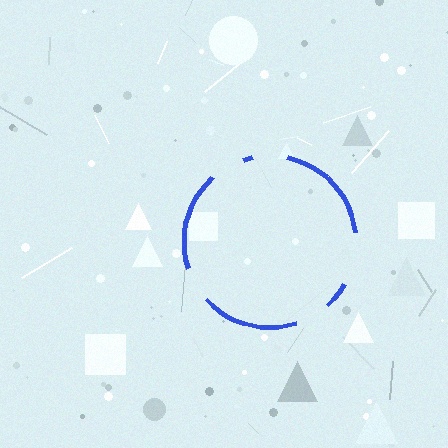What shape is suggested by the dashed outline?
The dashed outline suggests a circle.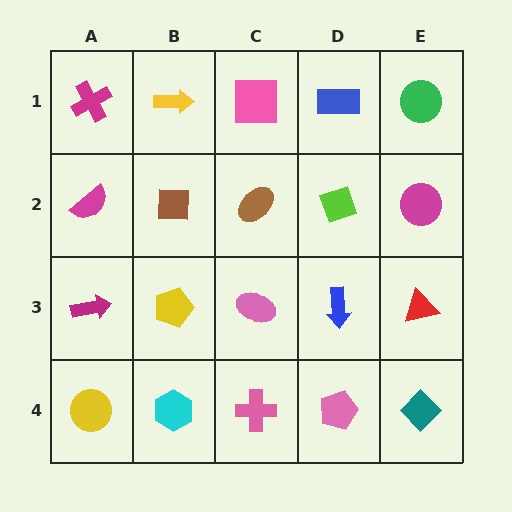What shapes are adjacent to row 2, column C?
A pink square (row 1, column C), a pink ellipse (row 3, column C), a brown square (row 2, column B), a lime diamond (row 2, column D).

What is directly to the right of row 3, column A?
A yellow pentagon.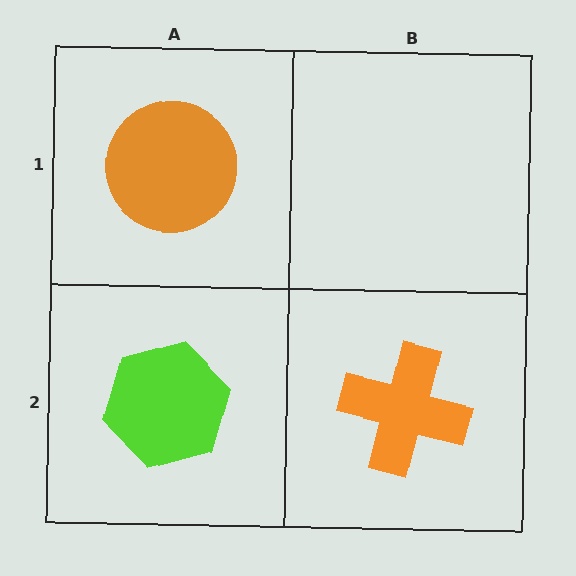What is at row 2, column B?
An orange cross.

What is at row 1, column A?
An orange circle.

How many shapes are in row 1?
1 shape.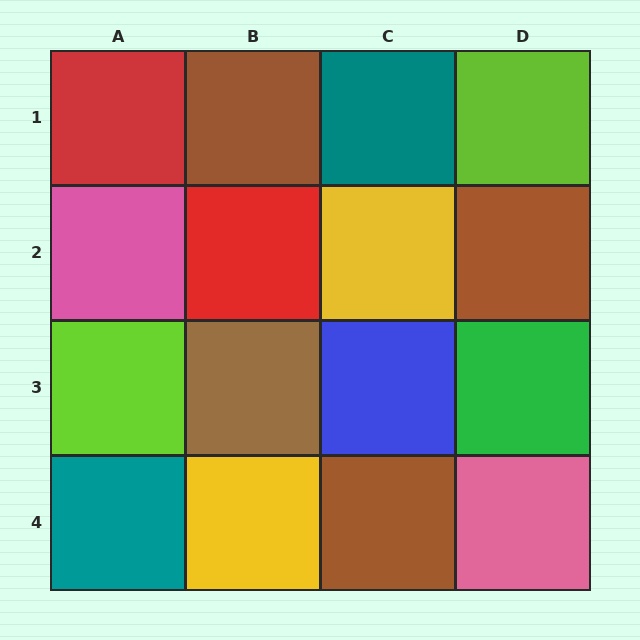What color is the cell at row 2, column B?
Red.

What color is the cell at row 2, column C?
Yellow.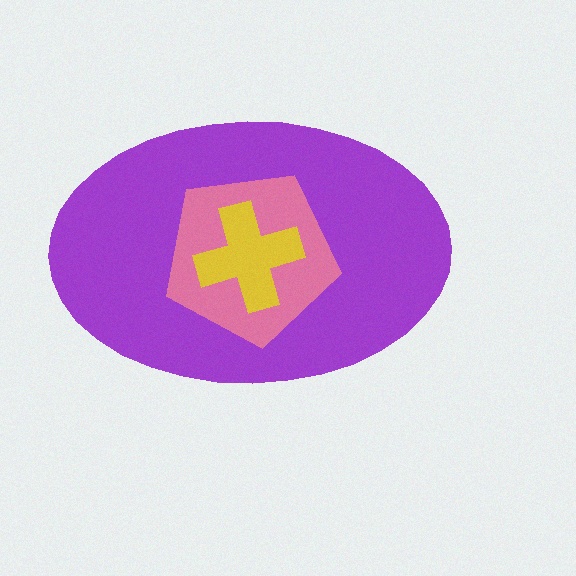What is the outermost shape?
The purple ellipse.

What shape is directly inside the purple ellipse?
The pink pentagon.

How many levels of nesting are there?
3.